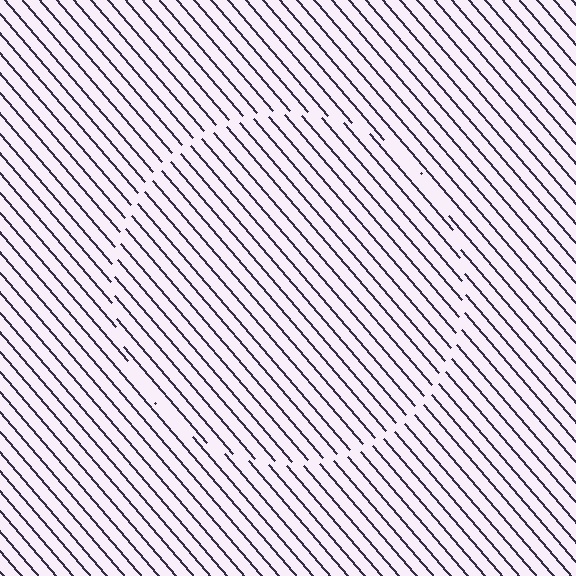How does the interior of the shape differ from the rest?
The interior of the shape contains the same grating, shifted by half a period — the contour is defined by the phase discontinuity where line-ends from the inner and outer gratings abut.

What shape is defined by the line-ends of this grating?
An illusory circle. The interior of the shape contains the same grating, shifted by half a period — the contour is defined by the phase discontinuity where line-ends from the inner and outer gratings abut.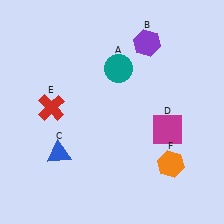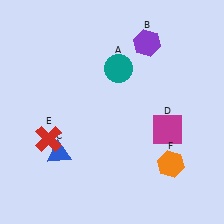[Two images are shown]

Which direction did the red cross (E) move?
The red cross (E) moved down.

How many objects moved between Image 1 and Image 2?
1 object moved between the two images.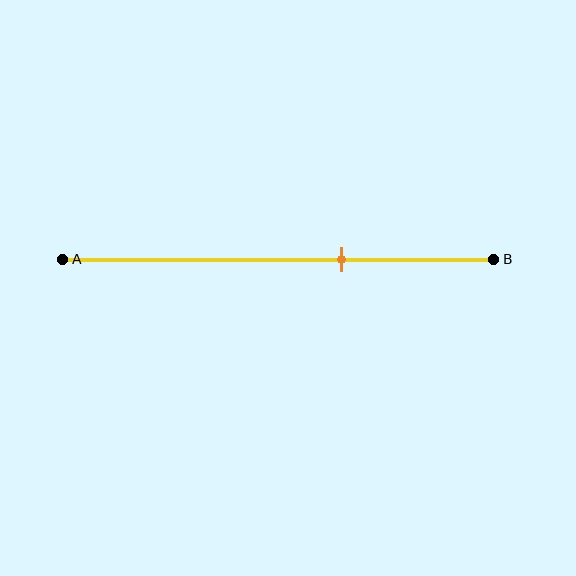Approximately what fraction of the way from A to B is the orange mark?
The orange mark is approximately 65% of the way from A to B.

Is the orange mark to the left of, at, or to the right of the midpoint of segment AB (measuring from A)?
The orange mark is to the right of the midpoint of segment AB.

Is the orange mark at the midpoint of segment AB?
No, the mark is at about 65% from A, not at the 50% midpoint.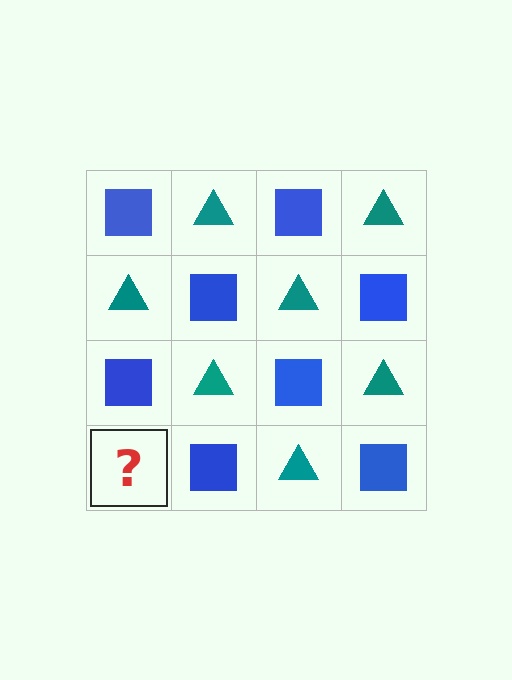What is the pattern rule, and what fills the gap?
The rule is that it alternates blue square and teal triangle in a checkerboard pattern. The gap should be filled with a teal triangle.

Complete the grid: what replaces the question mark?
The question mark should be replaced with a teal triangle.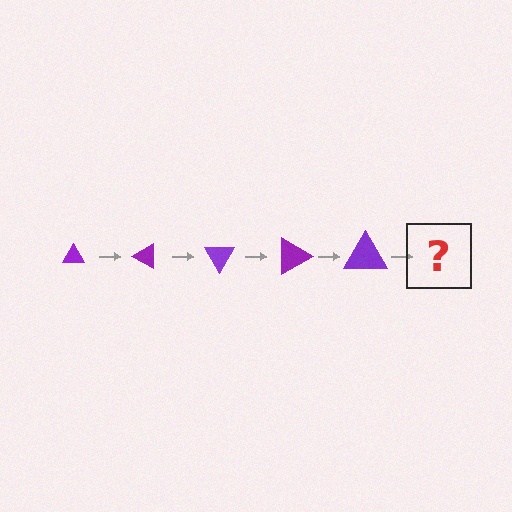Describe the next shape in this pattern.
It should be a triangle, larger than the previous one and rotated 150 degrees from the start.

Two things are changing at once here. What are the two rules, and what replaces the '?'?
The two rules are that the triangle grows larger each step and it rotates 30 degrees each step. The '?' should be a triangle, larger than the previous one and rotated 150 degrees from the start.